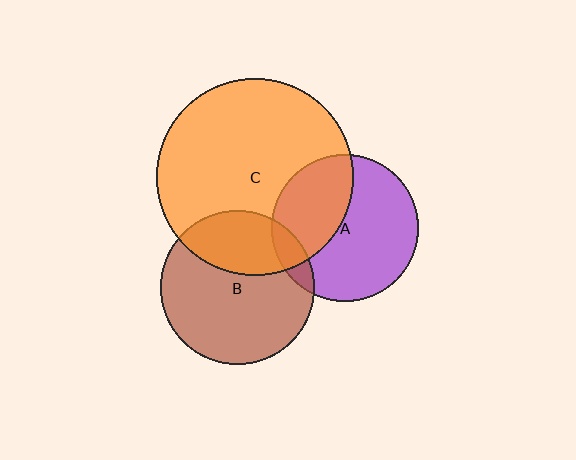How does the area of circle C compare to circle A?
Approximately 1.8 times.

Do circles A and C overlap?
Yes.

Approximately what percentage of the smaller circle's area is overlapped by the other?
Approximately 40%.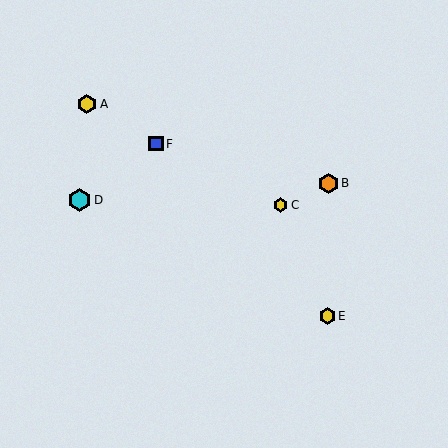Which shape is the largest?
The cyan hexagon (labeled D) is the largest.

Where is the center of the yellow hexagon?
The center of the yellow hexagon is at (87, 104).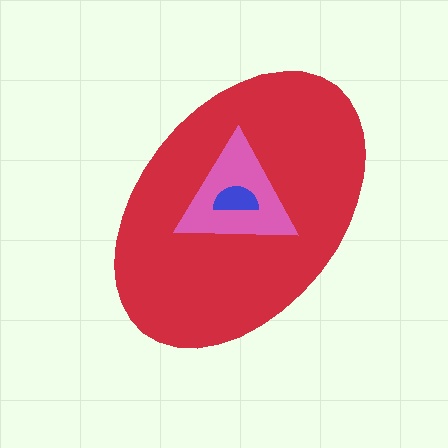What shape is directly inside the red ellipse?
The pink triangle.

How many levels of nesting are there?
3.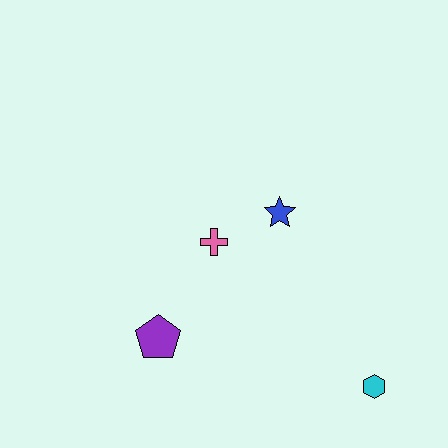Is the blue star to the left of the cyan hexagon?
Yes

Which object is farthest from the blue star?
The cyan hexagon is farthest from the blue star.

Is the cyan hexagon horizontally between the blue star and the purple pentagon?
No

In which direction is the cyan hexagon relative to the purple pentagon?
The cyan hexagon is to the right of the purple pentagon.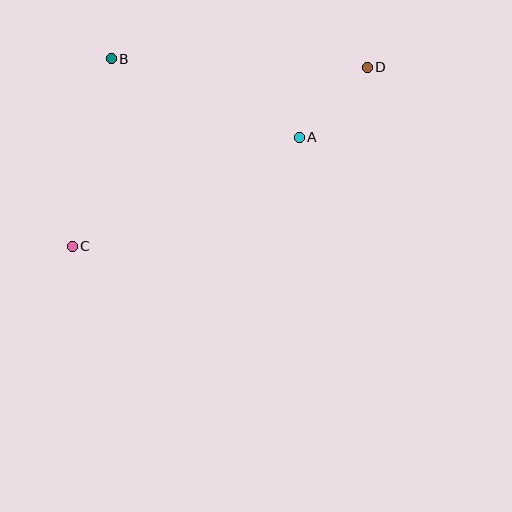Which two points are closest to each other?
Points A and D are closest to each other.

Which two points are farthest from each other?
Points C and D are farthest from each other.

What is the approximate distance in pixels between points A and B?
The distance between A and B is approximately 204 pixels.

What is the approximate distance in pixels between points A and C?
The distance between A and C is approximately 252 pixels.